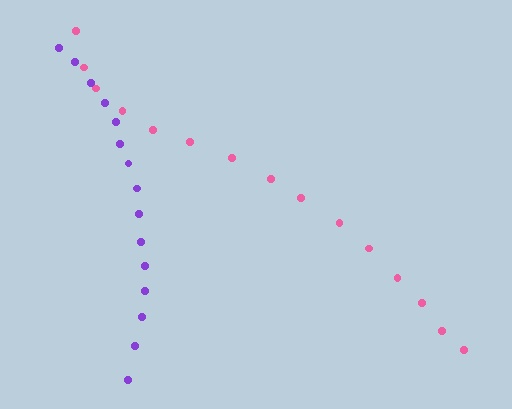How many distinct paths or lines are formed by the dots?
There are 2 distinct paths.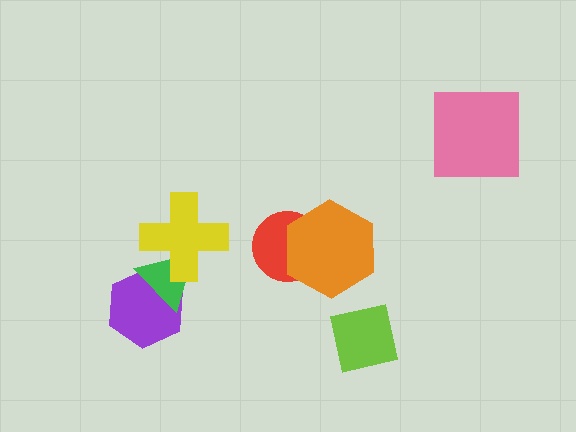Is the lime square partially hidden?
No, no other shape covers it.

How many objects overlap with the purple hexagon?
1 object overlaps with the purple hexagon.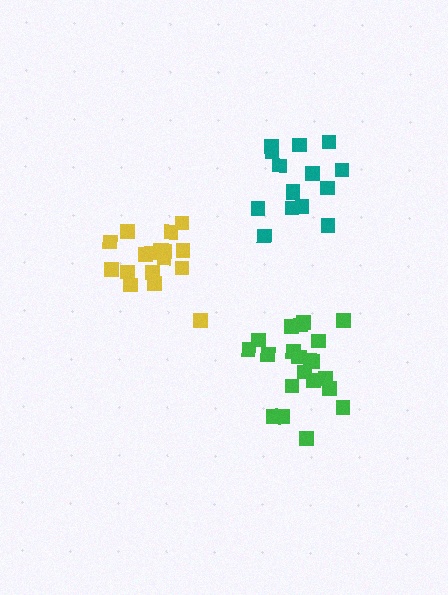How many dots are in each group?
Group 1: 15 dots, Group 2: 17 dots, Group 3: 21 dots (53 total).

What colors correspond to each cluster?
The clusters are colored: teal, yellow, green.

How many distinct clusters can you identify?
There are 3 distinct clusters.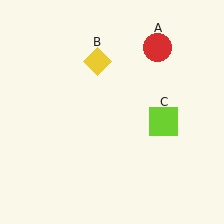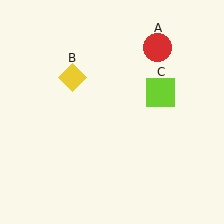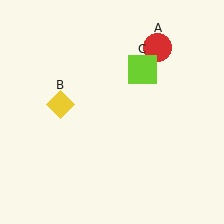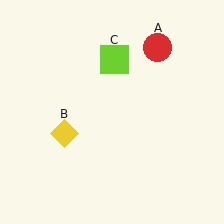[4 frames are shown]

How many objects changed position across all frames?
2 objects changed position: yellow diamond (object B), lime square (object C).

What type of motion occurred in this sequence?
The yellow diamond (object B), lime square (object C) rotated counterclockwise around the center of the scene.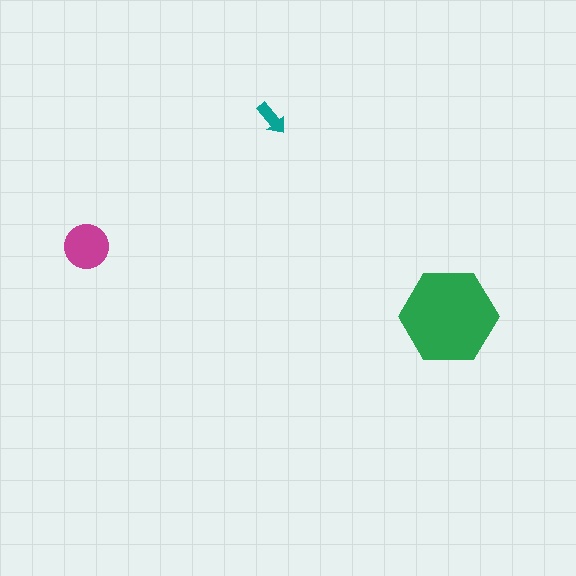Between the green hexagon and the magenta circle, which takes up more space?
The green hexagon.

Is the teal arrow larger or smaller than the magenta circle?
Smaller.